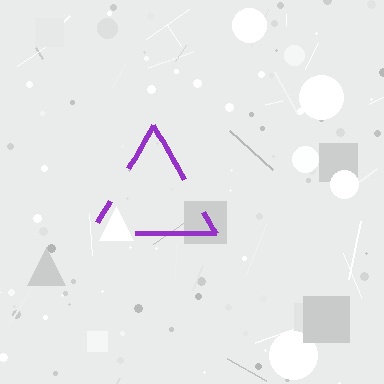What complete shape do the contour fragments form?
The contour fragments form a triangle.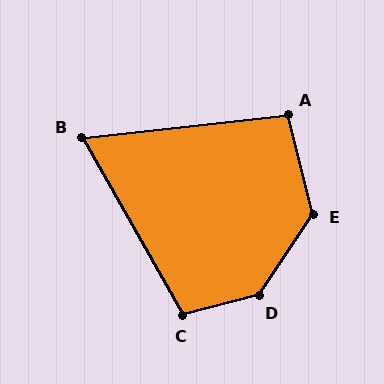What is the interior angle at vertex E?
Approximately 132 degrees (obtuse).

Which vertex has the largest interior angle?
D, at approximately 138 degrees.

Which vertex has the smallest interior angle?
B, at approximately 67 degrees.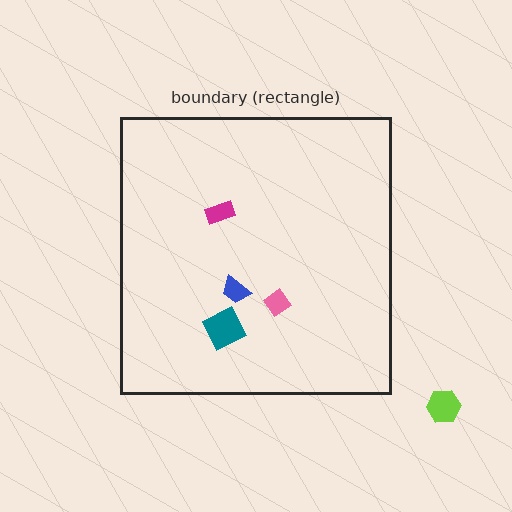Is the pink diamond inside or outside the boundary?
Inside.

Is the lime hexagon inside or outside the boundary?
Outside.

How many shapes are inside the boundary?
4 inside, 1 outside.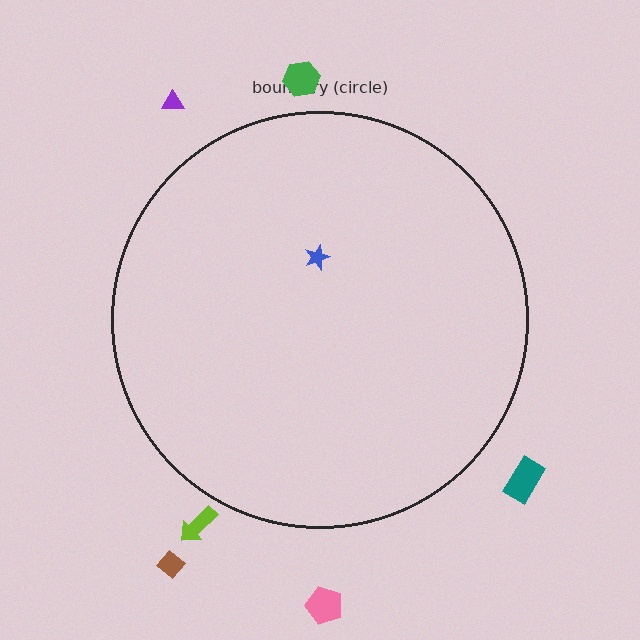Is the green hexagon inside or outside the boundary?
Outside.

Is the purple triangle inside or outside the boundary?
Outside.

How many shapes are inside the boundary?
1 inside, 6 outside.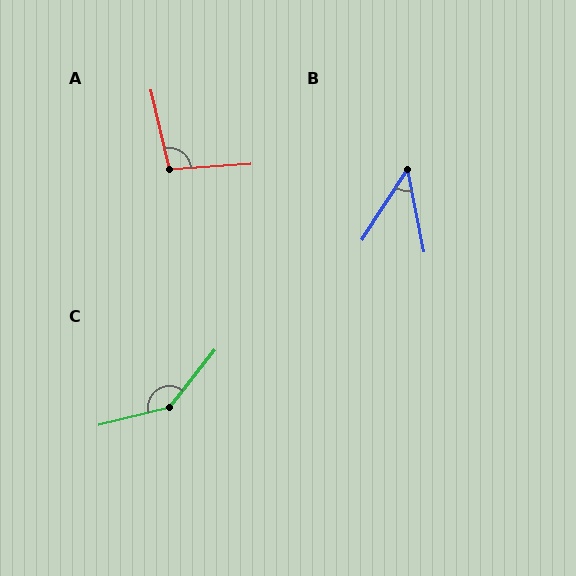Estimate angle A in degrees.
Approximately 99 degrees.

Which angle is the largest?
C, at approximately 143 degrees.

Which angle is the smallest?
B, at approximately 44 degrees.